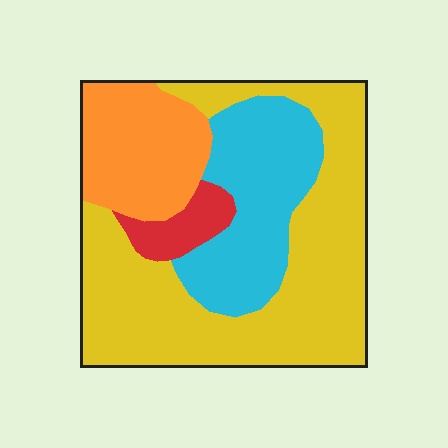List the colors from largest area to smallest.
From largest to smallest: yellow, cyan, orange, red.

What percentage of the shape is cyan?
Cyan takes up about one quarter (1/4) of the shape.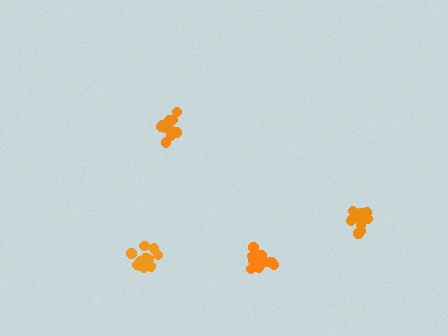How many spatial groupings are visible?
There are 4 spatial groupings.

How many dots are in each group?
Group 1: 18 dots, Group 2: 12 dots, Group 3: 17 dots, Group 4: 14 dots (61 total).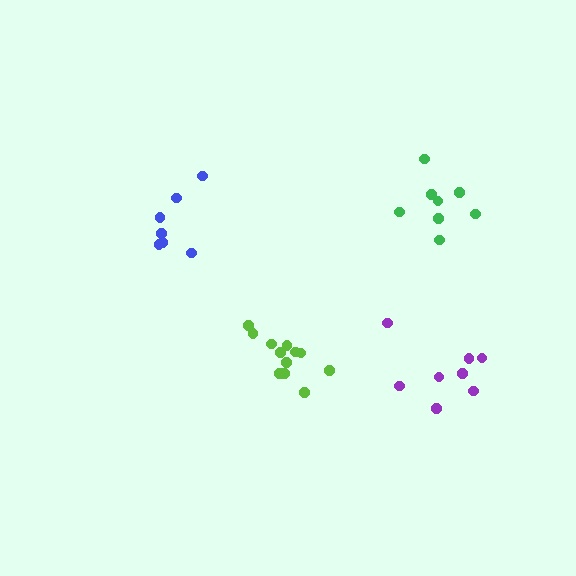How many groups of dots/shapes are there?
There are 4 groups.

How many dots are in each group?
Group 1: 8 dots, Group 2: 8 dots, Group 3: 7 dots, Group 4: 12 dots (35 total).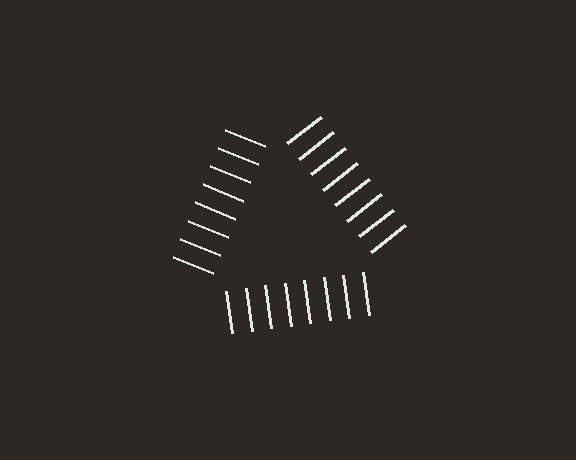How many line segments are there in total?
24 — 8 along each of the 3 edges.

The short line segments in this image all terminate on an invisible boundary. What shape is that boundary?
An illusory triangle — the line segments terminate on its edges but no continuous stroke is drawn.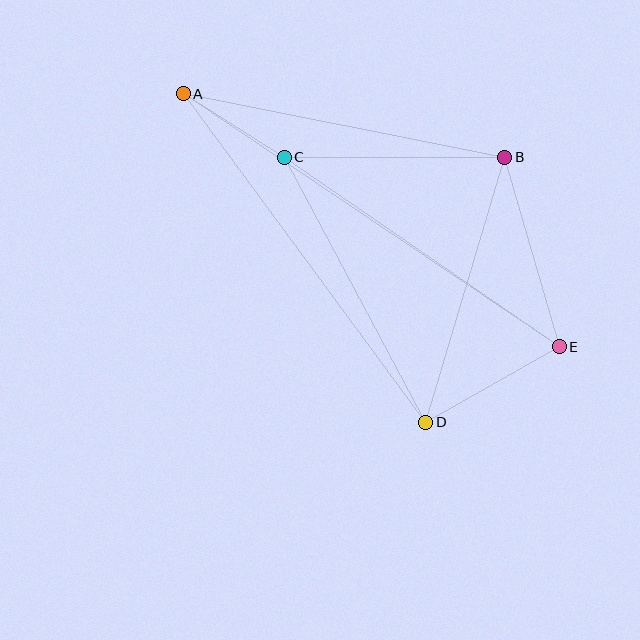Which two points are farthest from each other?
Points A and E are farthest from each other.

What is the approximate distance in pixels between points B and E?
The distance between B and E is approximately 197 pixels.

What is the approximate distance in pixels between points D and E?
The distance between D and E is approximately 153 pixels.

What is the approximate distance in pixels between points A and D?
The distance between A and D is approximately 408 pixels.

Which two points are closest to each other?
Points A and C are closest to each other.